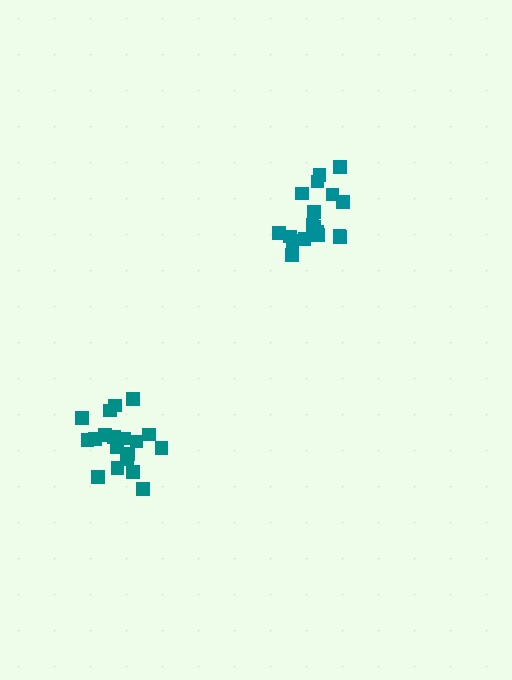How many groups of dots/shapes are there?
There are 2 groups.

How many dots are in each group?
Group 1: 18 dots, Group 2: 19 dots (37 total).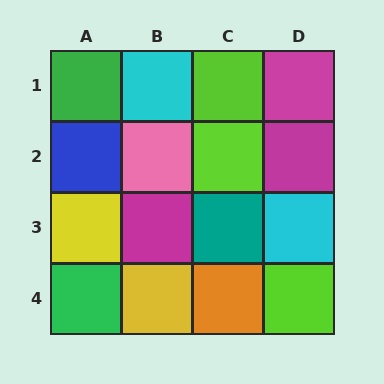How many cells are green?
2 cells are green.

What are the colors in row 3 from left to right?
Yellow, magenta, teal, cyan.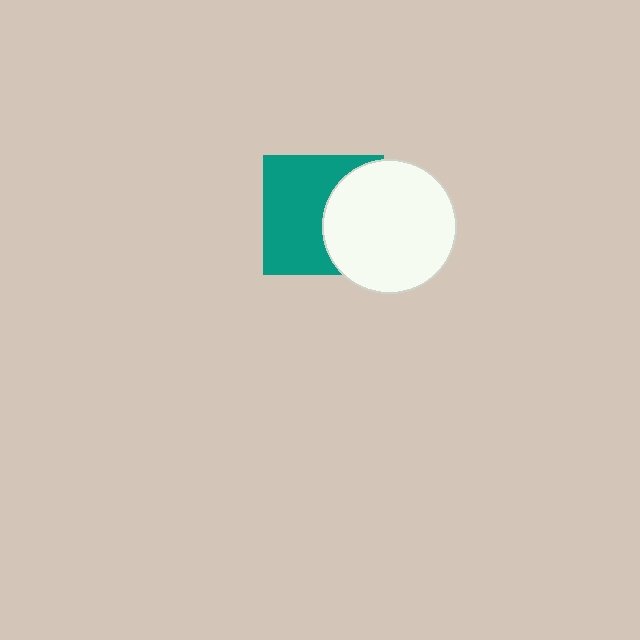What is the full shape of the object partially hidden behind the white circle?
The partially hidden object is a teal square.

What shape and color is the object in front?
The object in front is a white circle.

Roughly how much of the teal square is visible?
About half of it is visible (roughly 59%).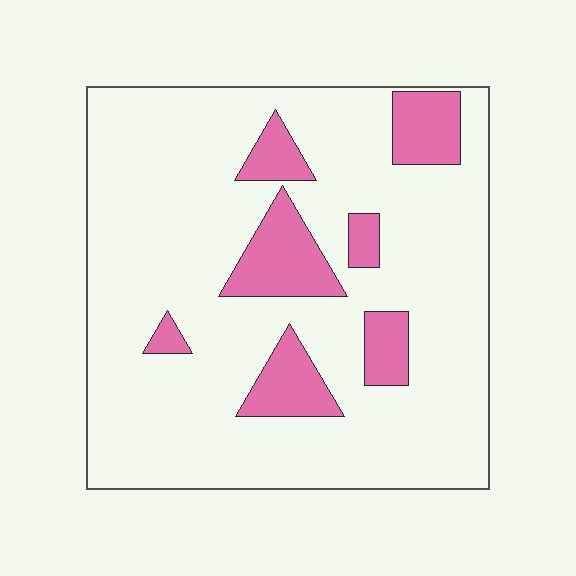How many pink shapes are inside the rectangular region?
7.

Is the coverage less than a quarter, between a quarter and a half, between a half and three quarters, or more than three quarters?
Less than a quarter.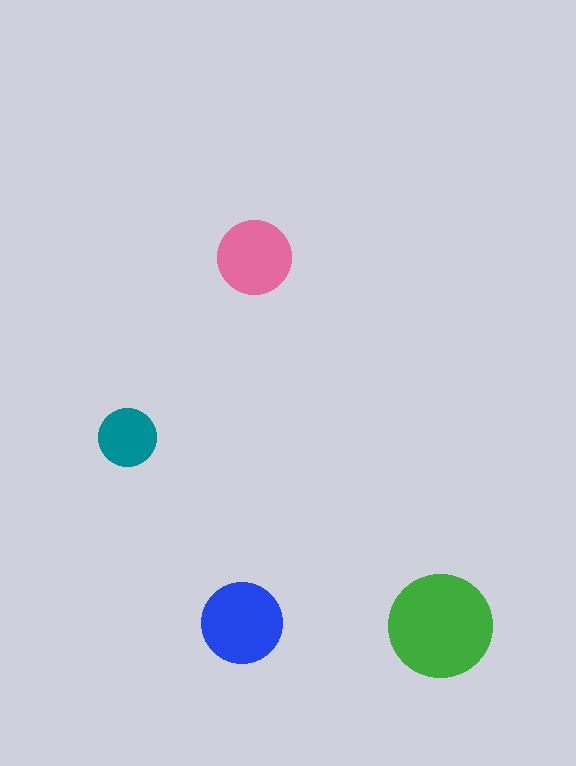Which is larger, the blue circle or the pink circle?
The blue one.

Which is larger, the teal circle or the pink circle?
The pink one.